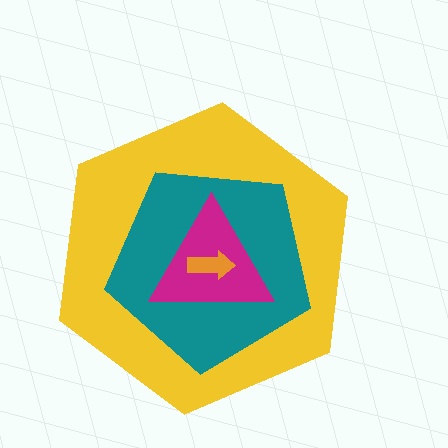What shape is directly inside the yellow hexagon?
The teal pentagon.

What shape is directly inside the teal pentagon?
The magenta triangle.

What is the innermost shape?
The orange arrow.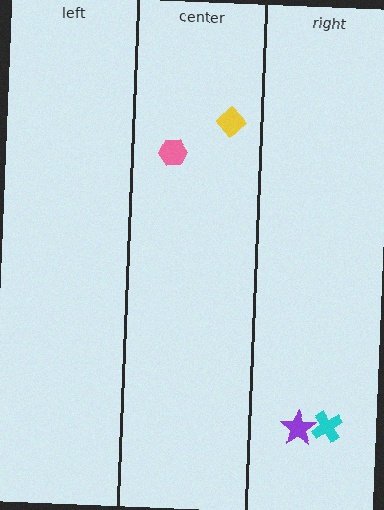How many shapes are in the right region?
2.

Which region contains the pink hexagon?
The center region.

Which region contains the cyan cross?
The right region.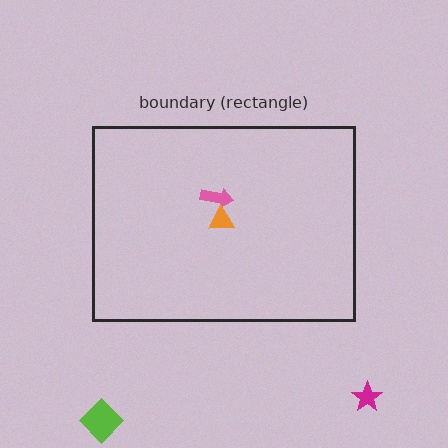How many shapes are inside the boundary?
2 inside, 2 outside.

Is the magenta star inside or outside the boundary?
Outside.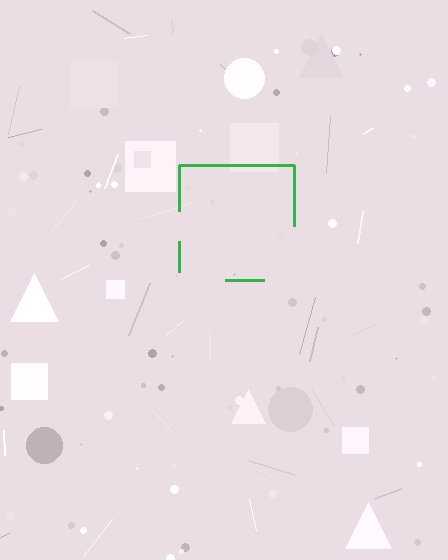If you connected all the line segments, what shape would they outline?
They would outline a square.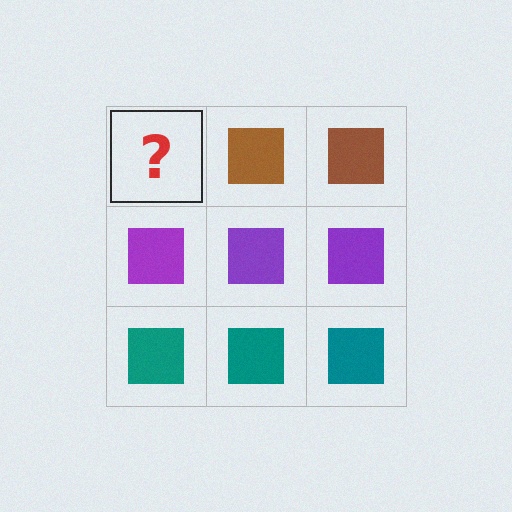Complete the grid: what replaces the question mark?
The question mark should be replaced with a brown square.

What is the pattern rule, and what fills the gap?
The rule is that each row has a consistent color. The gap should be filled with a brown square.